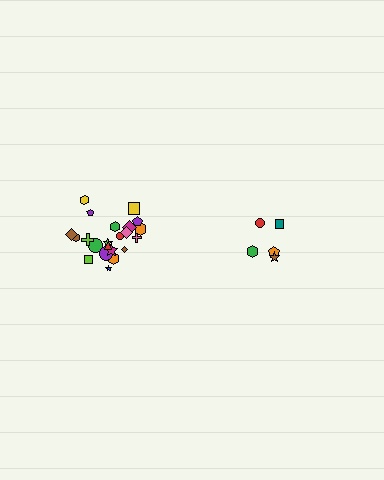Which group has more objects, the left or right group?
The left group.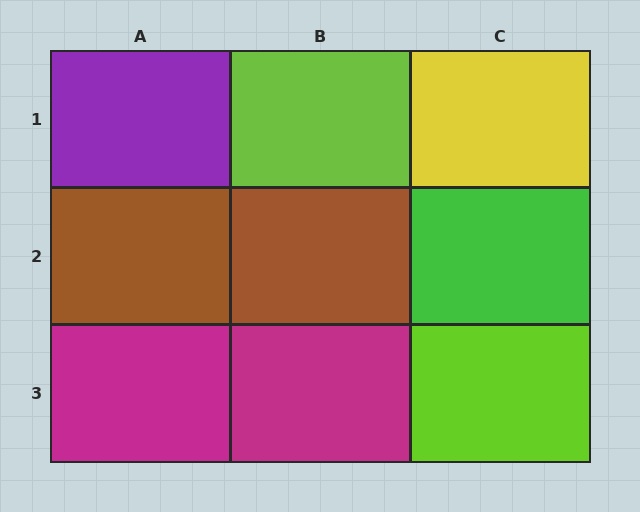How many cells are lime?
2 cells are lime.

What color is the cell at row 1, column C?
Yellow.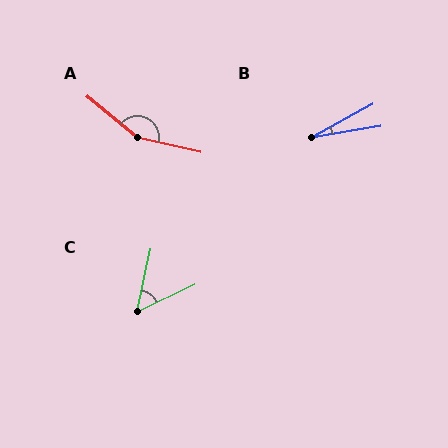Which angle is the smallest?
B, at approximately 19 degrees.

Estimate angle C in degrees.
Approximately 52 degrees.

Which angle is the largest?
A, at approximately 153 degrees.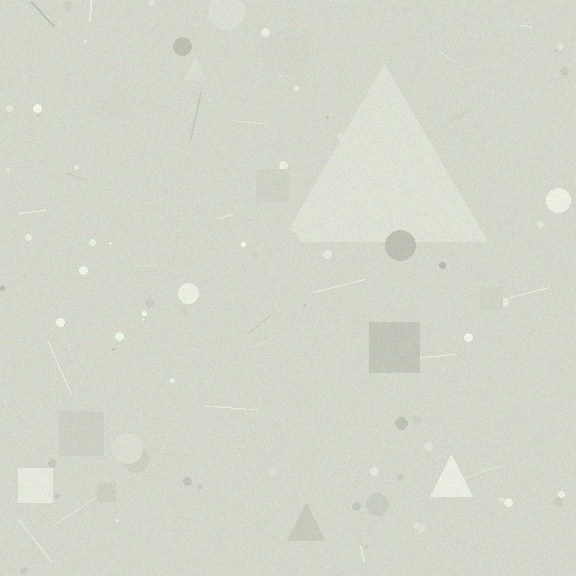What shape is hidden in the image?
A triangle is hidden in the image.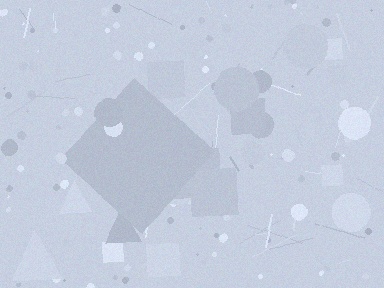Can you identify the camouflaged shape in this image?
The camouflaged shape is a diamond.